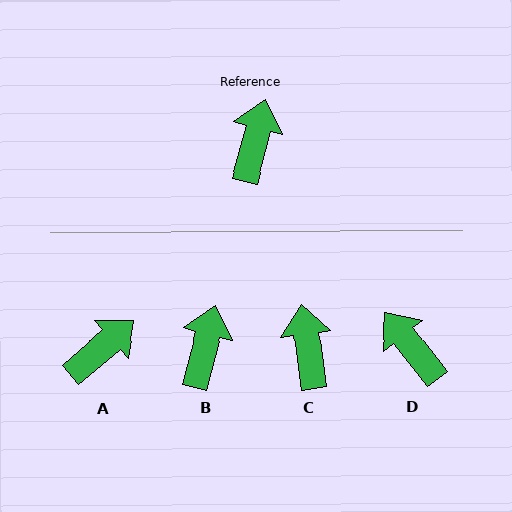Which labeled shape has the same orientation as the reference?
B.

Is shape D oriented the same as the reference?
No, it is off by about 53 degrees.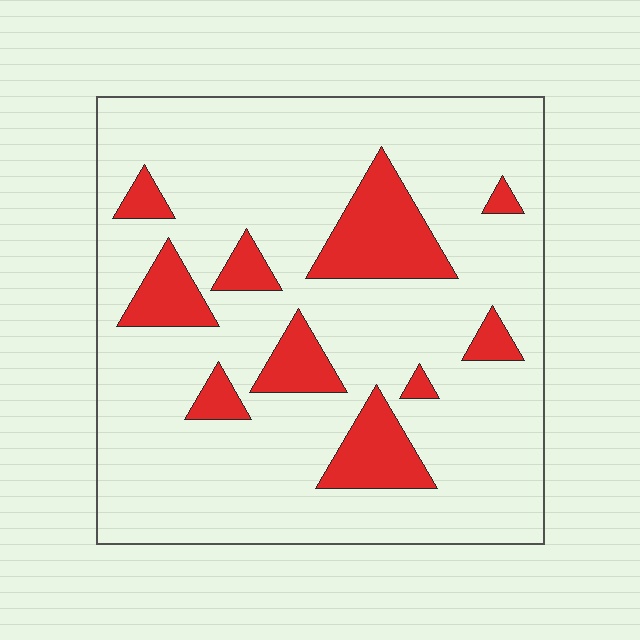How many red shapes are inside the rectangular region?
10.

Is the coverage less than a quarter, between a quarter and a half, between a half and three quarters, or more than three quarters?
Less than a quarter.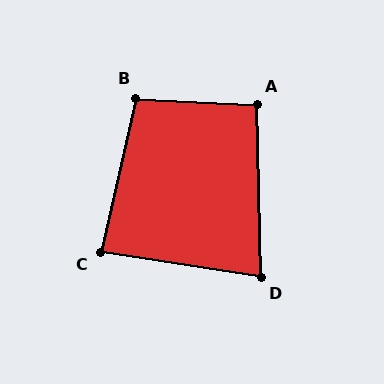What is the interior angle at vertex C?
Approximately 86 degrees (approximately right).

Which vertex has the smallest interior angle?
D, at approximately 80 degrees.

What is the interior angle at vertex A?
Approximately 94 degrees (approximately right).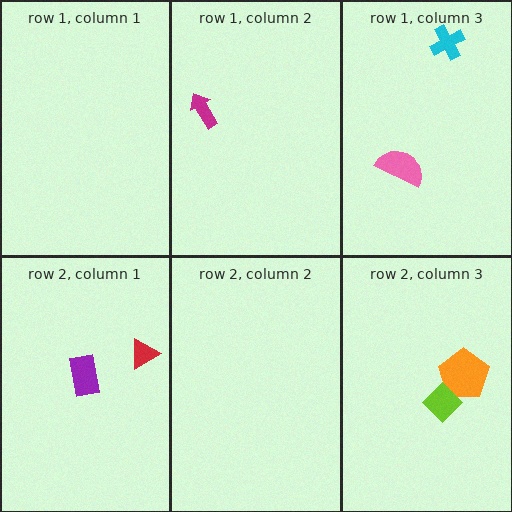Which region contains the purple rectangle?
The row 2, column 1 region.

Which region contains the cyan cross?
The row 1, column 3 region.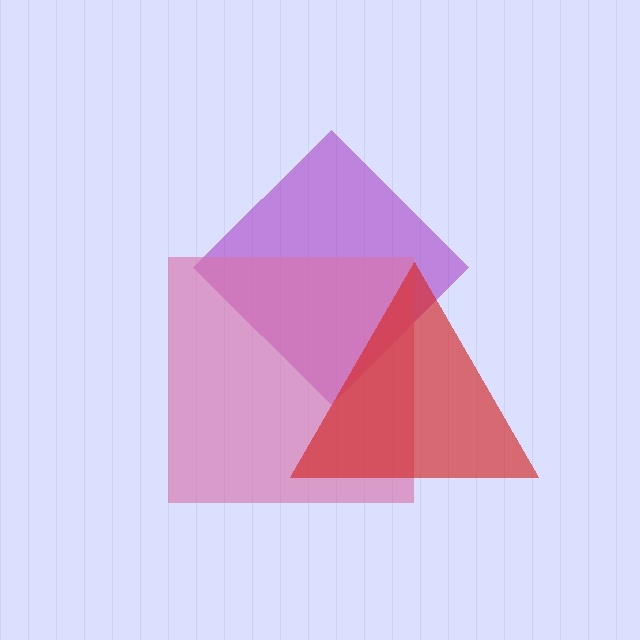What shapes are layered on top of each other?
The layered shapes are: a purple diamond, a pink square, a red triangle.